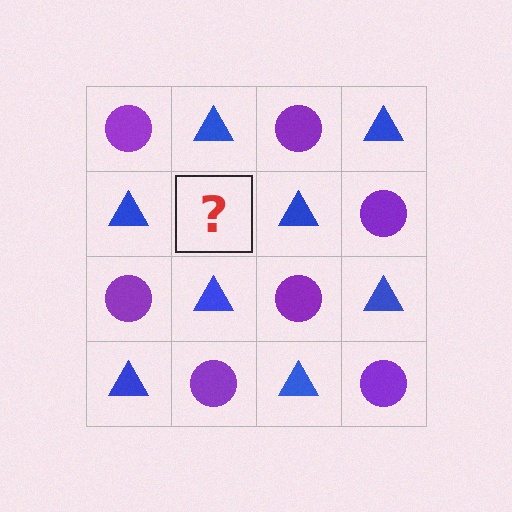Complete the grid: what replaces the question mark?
The question mark should be replaced with a purple circle.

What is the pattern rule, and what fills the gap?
The rule is that it alternates purple circle and blue triangle in a checkerboard pattern. The gap should be filled with a purple circle.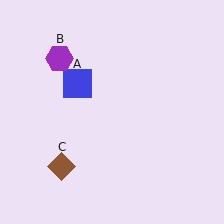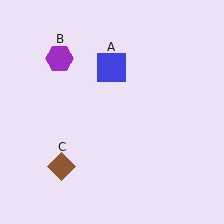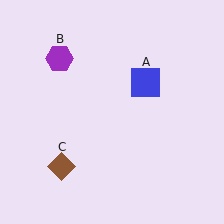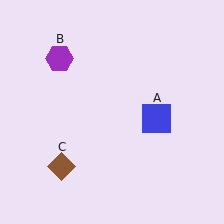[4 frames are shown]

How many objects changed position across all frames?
1 object changed position: blue square (object A).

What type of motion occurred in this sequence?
The blue square (object A) rotated clockwise around the center of the scene.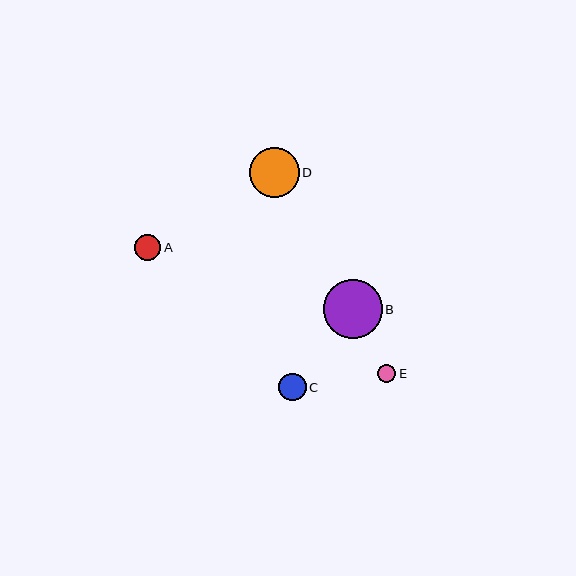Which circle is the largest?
Circle B is the largest with a size of approximately 59 pixels.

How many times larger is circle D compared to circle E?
Circle D is approximately 2.8 times the size of circle E.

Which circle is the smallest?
Circle E is the smallest with a size of approximately 18 pixels.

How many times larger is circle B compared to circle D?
Circle B is approximately 1.2 times the size of circle D.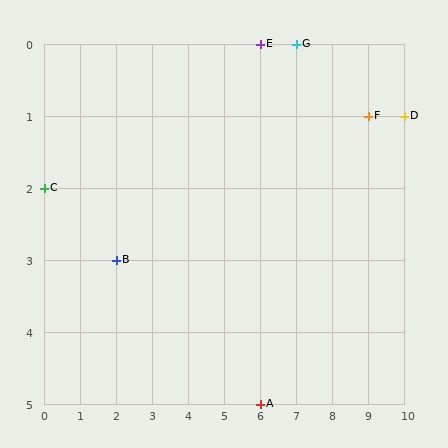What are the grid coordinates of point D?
Point D is at grid coordinates (10, 1).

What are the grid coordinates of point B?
Point B is at grid coordinates (2, 3).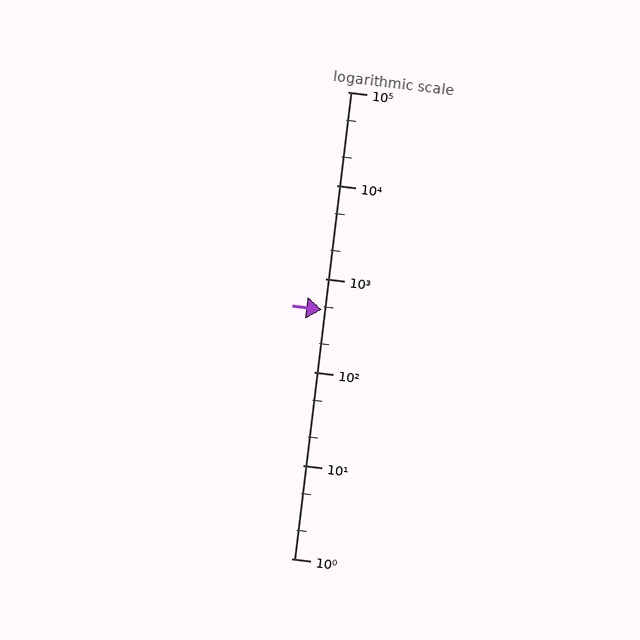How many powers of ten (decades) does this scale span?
The scale spans 5 decades, from 1 to 100000.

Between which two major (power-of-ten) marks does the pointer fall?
The pointer is between 100 and 1000.